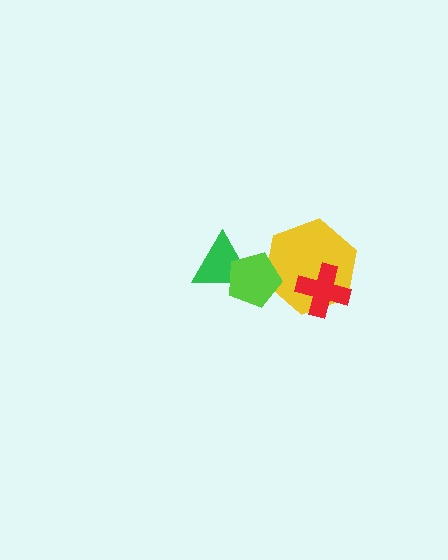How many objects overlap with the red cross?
1 object overlaps with the red cross.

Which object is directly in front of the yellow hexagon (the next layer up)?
The red cross is directly in front of the yellow hexagon.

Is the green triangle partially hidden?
Yes, it is partially covered by another shape.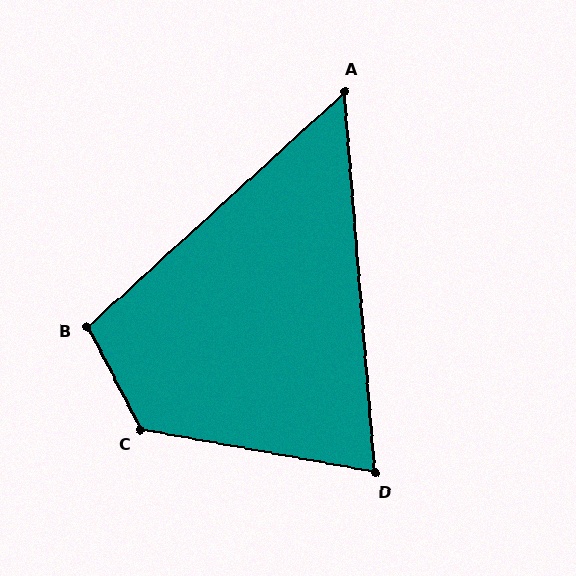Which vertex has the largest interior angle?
C, at approximately 128 degrees.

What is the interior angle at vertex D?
Approximately 75 degrees (acute).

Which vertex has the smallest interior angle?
A, at approximately 52 degrees.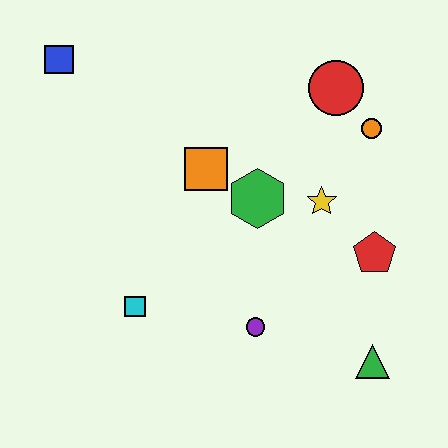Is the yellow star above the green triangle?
Yes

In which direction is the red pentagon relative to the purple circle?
The red pentagon is to the right of the purple circle.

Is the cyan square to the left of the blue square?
No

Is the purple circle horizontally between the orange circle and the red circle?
No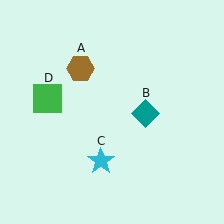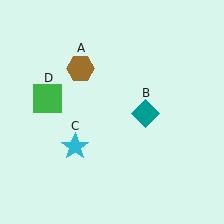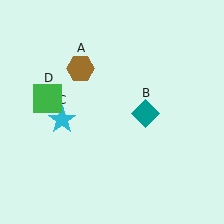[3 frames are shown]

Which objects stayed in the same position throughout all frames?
Brown hexagon (object A) and teal diamond (object B) and green square (object D) remained stationary.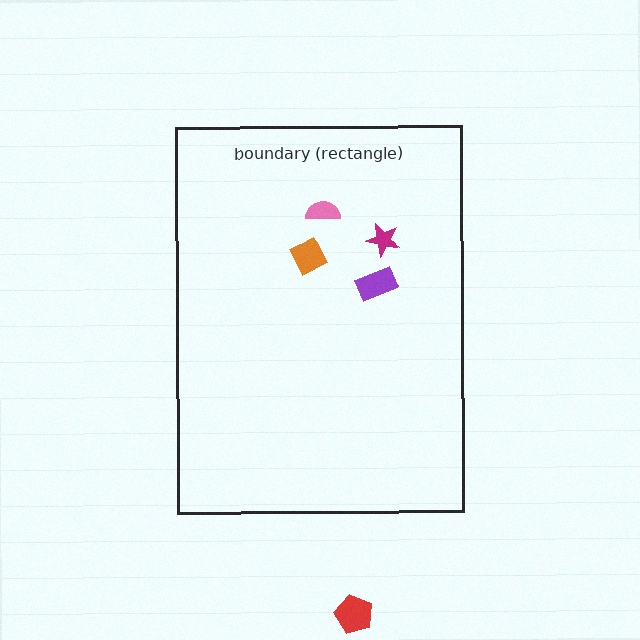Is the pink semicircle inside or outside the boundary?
Inside.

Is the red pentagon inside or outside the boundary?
Outside.